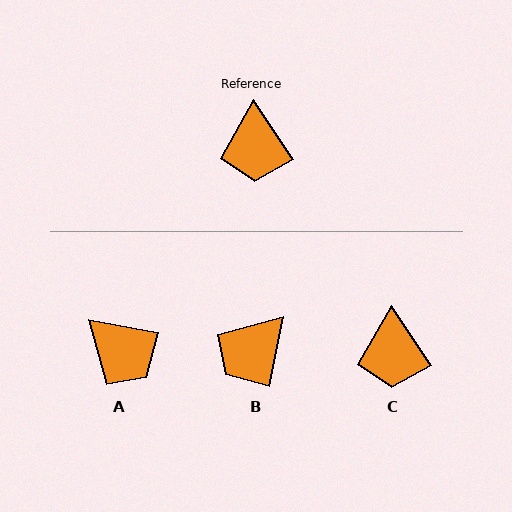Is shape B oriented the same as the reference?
No, it is off by about 45 degrees.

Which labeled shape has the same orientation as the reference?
C.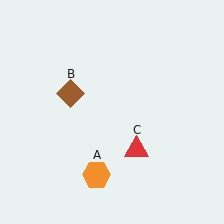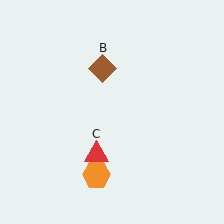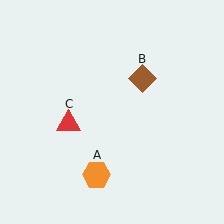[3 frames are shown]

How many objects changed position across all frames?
2 objects changed position: brown diamond (object B), red triangle (object C).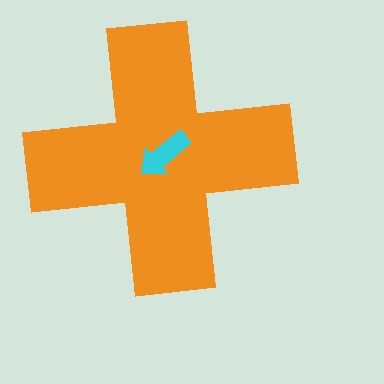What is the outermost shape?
The orange cross.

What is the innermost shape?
The cyan arrow.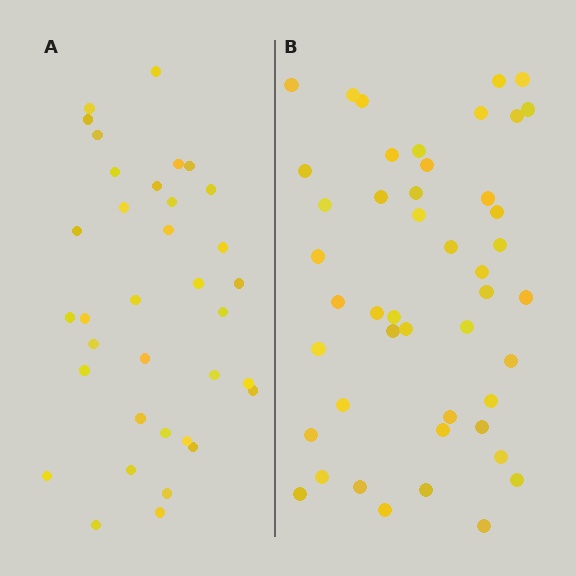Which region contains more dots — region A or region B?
Region B (the right region) has more dots.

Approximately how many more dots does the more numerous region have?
Region B has roughly 12 or so more dots than region A.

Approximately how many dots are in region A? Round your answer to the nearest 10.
About 40 dots. (The exact count is 35, which rounds to 40.)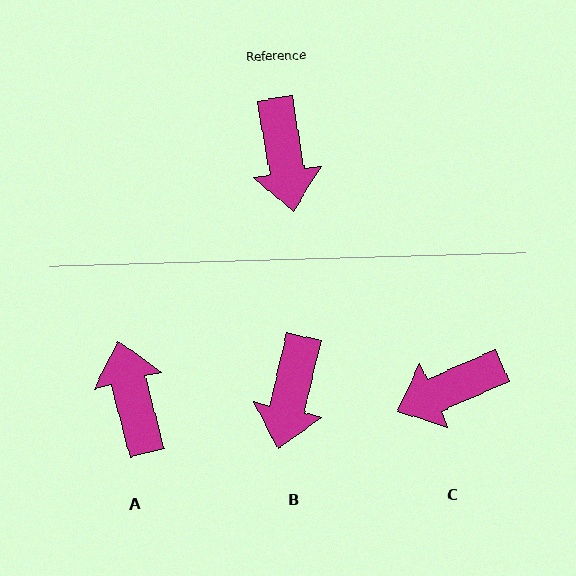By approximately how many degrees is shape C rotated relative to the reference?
Approximately 76 degrees clockwise.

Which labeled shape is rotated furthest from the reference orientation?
A, about 175 degrees away.